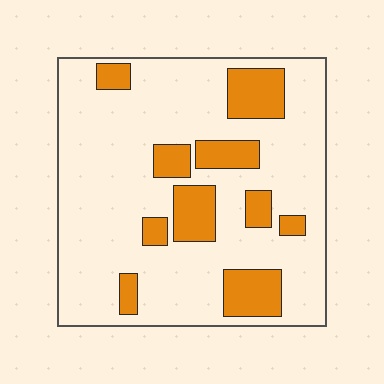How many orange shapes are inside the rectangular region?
10.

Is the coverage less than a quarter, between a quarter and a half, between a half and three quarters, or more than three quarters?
Less than a quarter.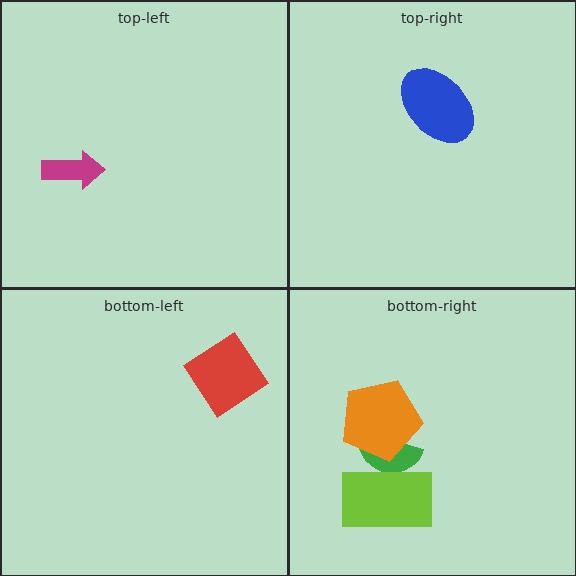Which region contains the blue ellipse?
The top-right region.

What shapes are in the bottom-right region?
The green semicircle, the orange pentagon, the lime rectangle.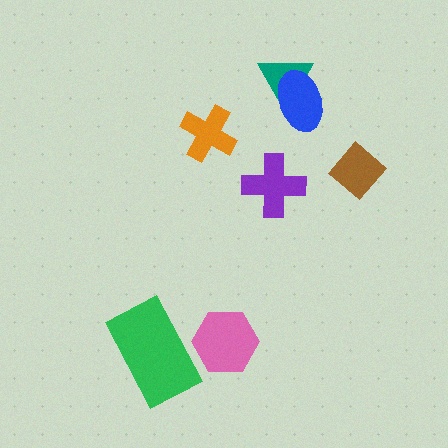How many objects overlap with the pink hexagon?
1 object overlaps with the pink hexagon.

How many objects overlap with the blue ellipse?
1 object overlaps with the blue ellipse.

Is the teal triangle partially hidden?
Yes, it is partially covered by another shape.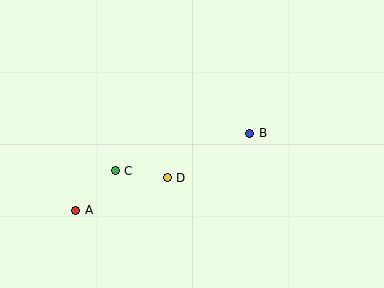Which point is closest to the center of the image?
Point D at (167, 178) is closest to the center.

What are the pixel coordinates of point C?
Point C is at (115, 171).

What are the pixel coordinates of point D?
Point D is at (167, 178).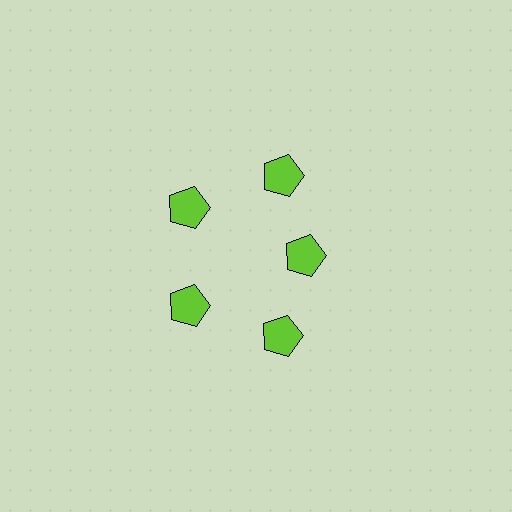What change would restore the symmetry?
The symmetry would be restored by moving it outward, back onto the ring so that all 5 pentagons sit at equal angles and equal distance from the center.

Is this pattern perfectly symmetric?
No. The 5 lime pentagons are arranged in a ring, but one element near the 3 o'clock position is pulled inward toward the center, breaking the 5-fold rotational symmetry.